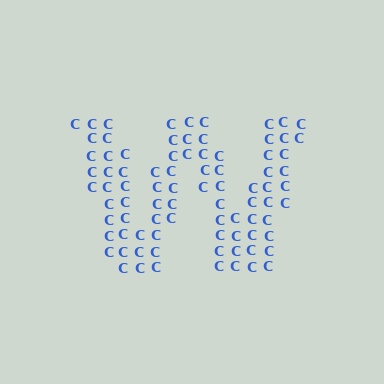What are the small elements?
The small elements are letter C's.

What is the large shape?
The large shape is the letter W.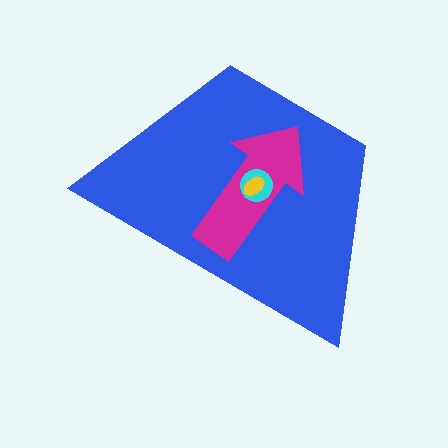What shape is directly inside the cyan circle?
The yellow ellipse.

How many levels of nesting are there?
4.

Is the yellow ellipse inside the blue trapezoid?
Yes.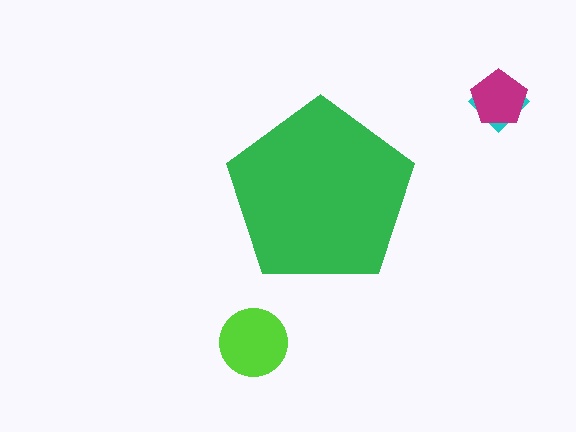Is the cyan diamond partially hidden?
No, the cyan diamond is fully visible.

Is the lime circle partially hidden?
No, the lime circle is fully visible.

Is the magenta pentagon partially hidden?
No, the magenta pentagon is fully visible.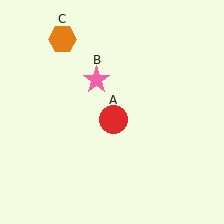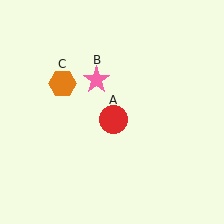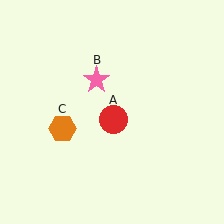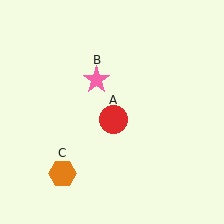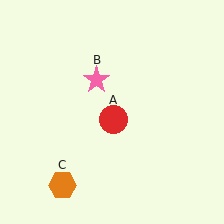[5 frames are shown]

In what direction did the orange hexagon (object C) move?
The orange hexagon (object C) moved down.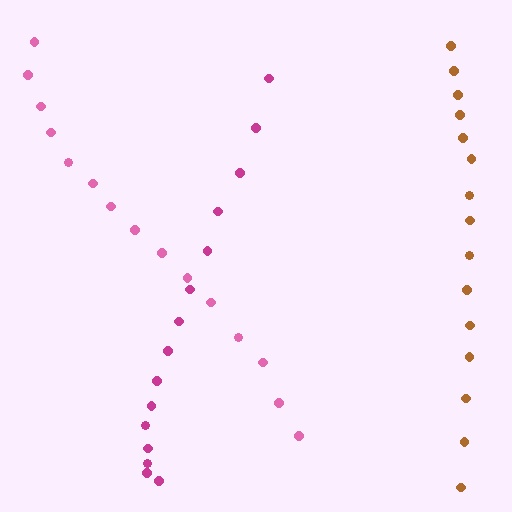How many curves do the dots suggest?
There are 3 distinct paths.